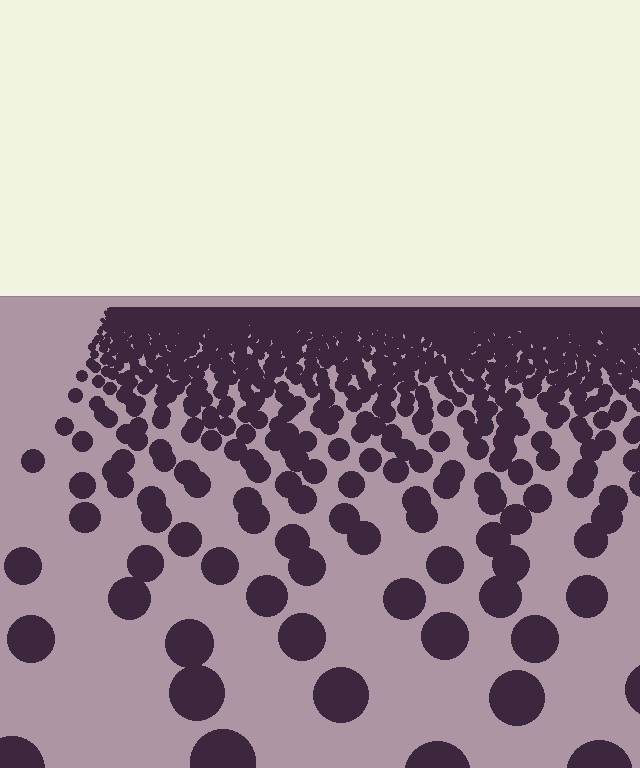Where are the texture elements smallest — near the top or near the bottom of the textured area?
Near the top.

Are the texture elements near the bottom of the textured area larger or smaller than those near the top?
Larger. Near the bottom, elements are closer to the viewer and appear at a bigger on-screen size.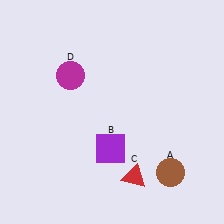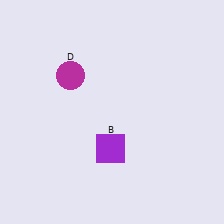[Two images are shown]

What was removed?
The red triangle (C), the brown circle (A) were removed in Image 2.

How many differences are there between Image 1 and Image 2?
There are 2 differences between the two images.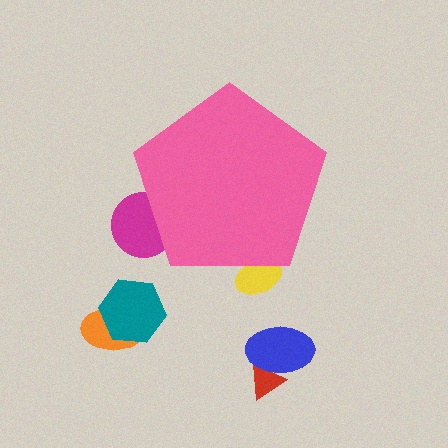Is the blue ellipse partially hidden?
No, the blue ellipse is fully visible.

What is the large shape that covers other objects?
A pink pentagon.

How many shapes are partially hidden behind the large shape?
2 shapes are partially hidden.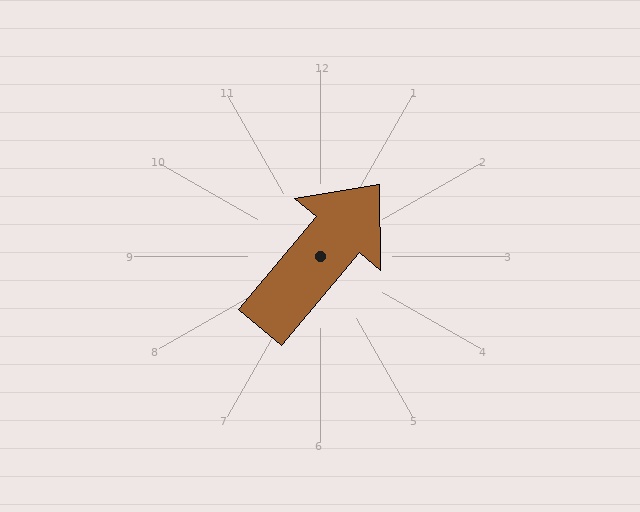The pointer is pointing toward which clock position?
Roughly 1 o'clock.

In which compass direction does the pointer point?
Northeast.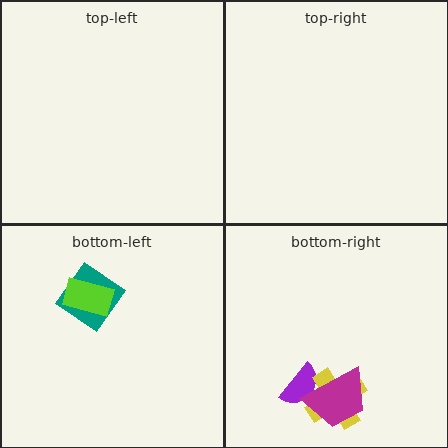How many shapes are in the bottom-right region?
3.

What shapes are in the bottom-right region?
The purple semicircle, the yellow cross, the magenta trapezoid.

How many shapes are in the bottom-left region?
2.